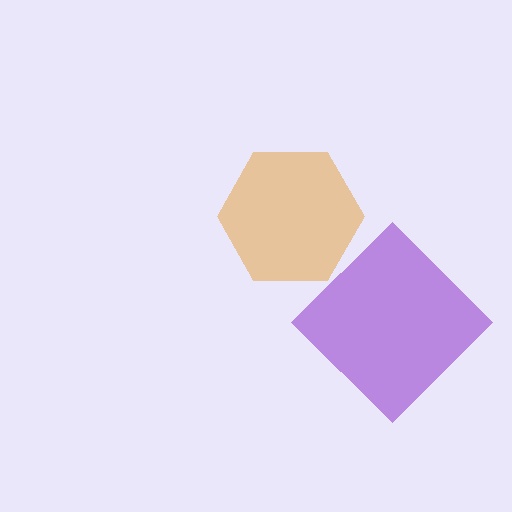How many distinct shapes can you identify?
There are 2 distinct shapes: an orange hexagon, a purple diamond.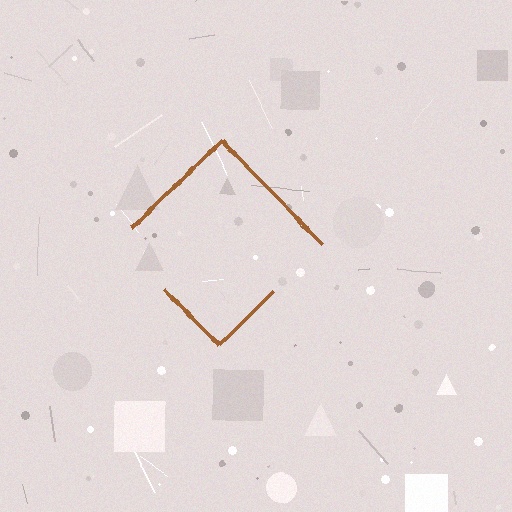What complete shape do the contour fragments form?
The contour fragments form a diamond.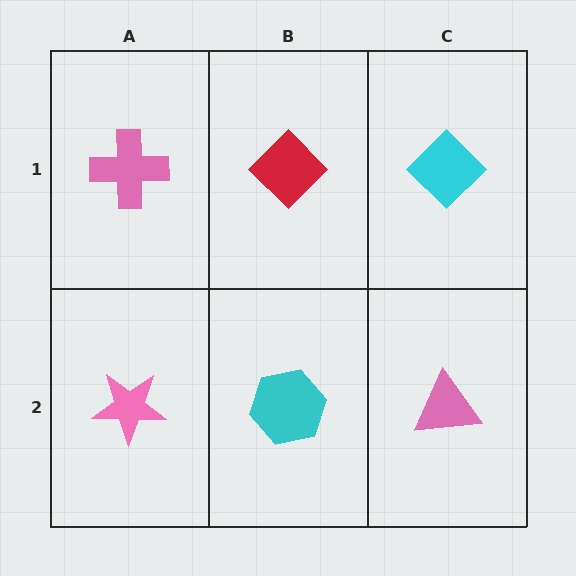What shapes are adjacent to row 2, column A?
A pink cross (row 1, column A), a cyan hexagon (row 2, column B).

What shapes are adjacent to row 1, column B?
A cyan hexagon (row 2, column B), a pink cross (row 1, column A), a cyan diamond (row 1, column C).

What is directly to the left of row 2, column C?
A cyan hexagon.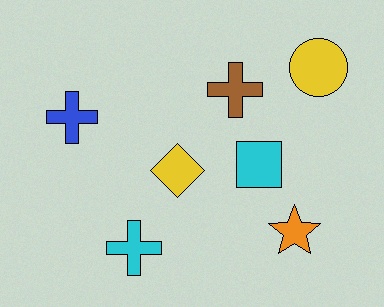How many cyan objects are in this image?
There are 2 cyan objects.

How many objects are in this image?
There are 7 objects.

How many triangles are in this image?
There are no triangles.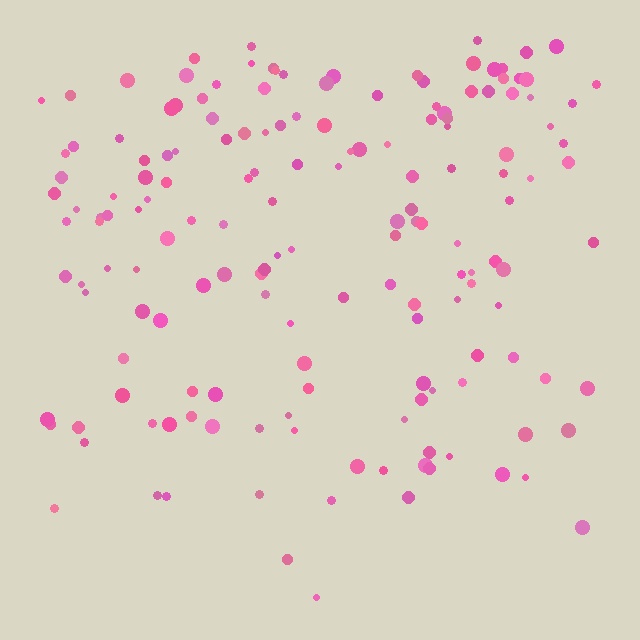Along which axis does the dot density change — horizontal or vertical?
Vertical.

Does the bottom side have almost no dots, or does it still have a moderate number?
Still a moderate number, just noticeably fewer than the top.